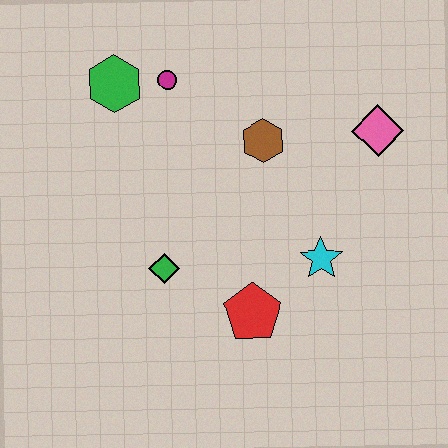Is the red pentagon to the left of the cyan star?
Yes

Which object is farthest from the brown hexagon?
The red pentagon is farthest from the brown hexagon.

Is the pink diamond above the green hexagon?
No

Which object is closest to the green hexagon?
The magenta circle is closest to the green hexagon.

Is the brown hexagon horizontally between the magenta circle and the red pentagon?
No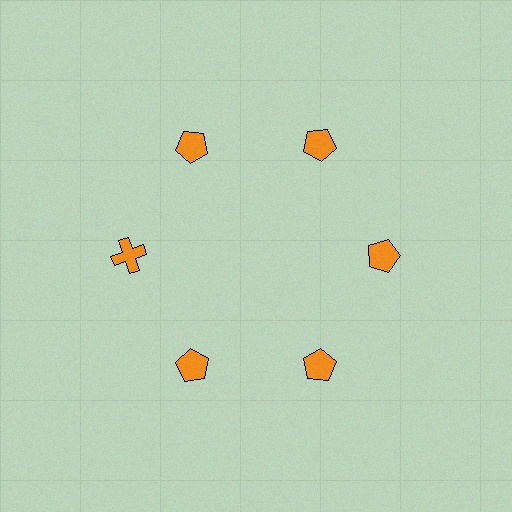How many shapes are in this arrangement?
There are 6 shapes arranged in a ring pattern.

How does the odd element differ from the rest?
It has a different shape: cross instead of pentagon.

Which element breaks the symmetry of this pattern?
The orange cross at roughly the 9 o'clock position breaks the symmetry. All other shapes are orange pentagons.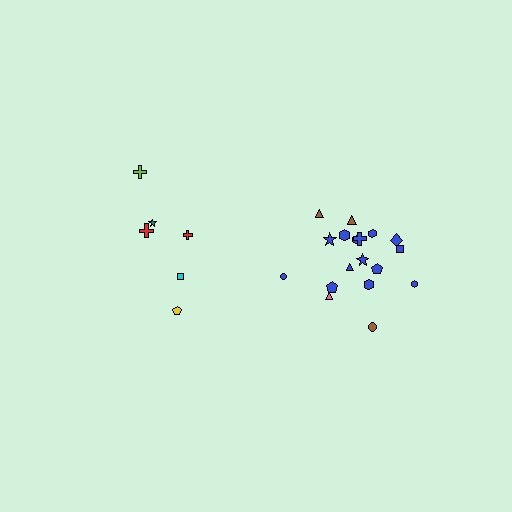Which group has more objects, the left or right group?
The right group.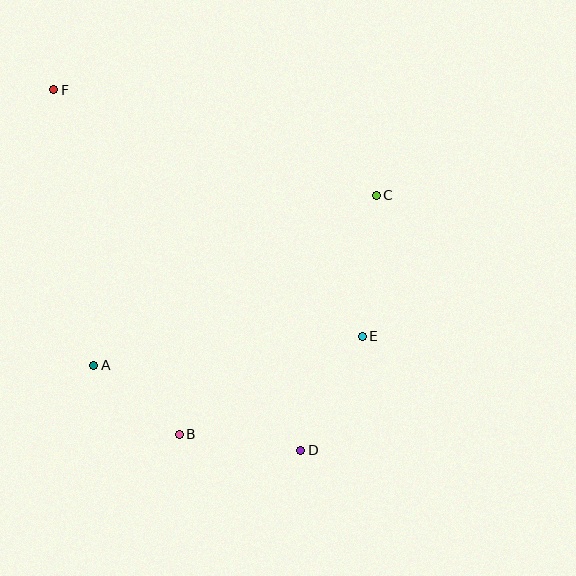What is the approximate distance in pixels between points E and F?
The distance between E and F is approximately 395 pixels.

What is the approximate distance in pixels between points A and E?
The distance between A and E is approximately 270 pixels.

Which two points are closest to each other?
Points A and B are closest to each other.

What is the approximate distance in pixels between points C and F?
The distance between C and F is approximately 339 pixels.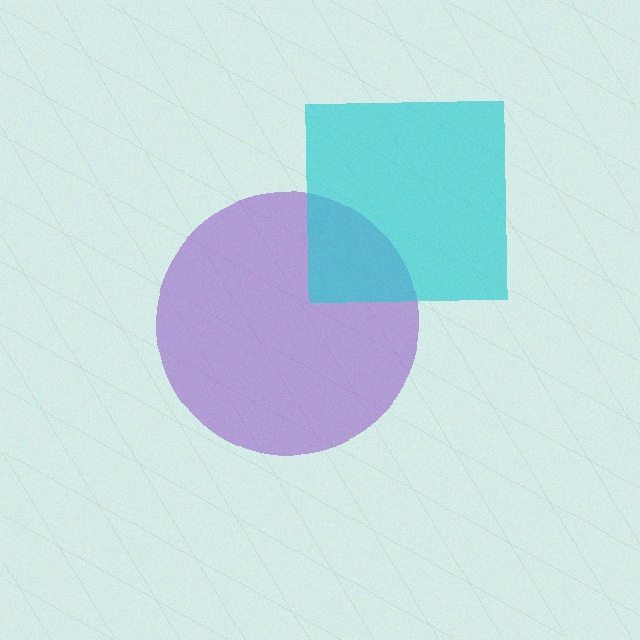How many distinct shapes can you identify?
There are 2 distinct shapes: a purple circle, a cyan square.